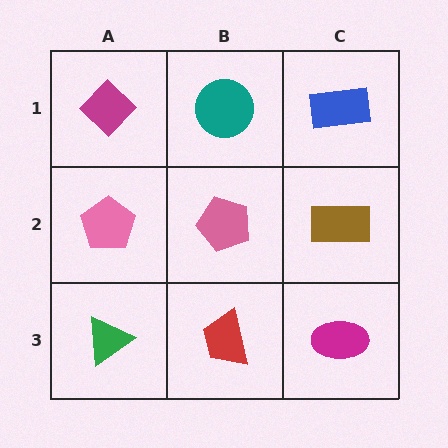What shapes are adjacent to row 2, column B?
A teal circle (row 1, column B), a red trapezoid (row 3, column B), a pink pentagon (row 2, column A), a brown rectangle (row 2, column C).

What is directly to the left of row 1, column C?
A teal circle.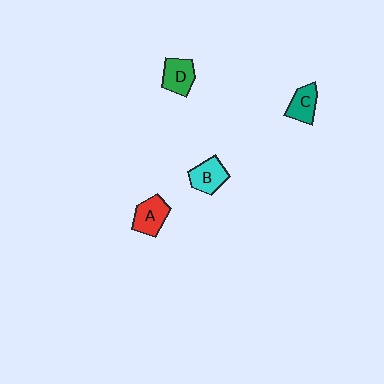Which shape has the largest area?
Shape A (red).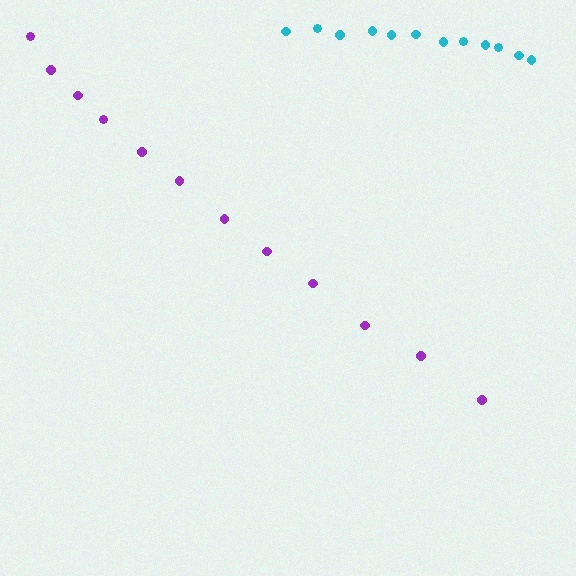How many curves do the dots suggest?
There are 2 distinct paths.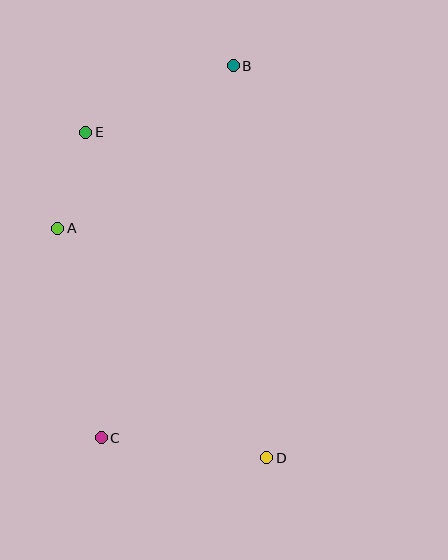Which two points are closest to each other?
Points A and E are closest to each other.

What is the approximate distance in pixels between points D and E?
The distance between D and E is approximately 373 pixels.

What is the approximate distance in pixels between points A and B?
The distance between A and B is approximately 239 pixels.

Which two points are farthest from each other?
Points B and C are farthest from each other.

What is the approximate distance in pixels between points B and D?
The distance between B and D is approximately 394 pixels.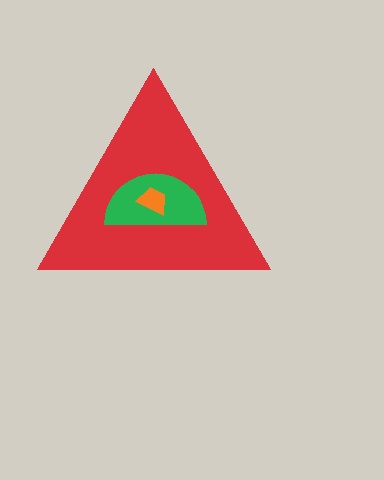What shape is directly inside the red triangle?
The green semicircle.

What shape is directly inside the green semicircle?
The orange trapezoid.